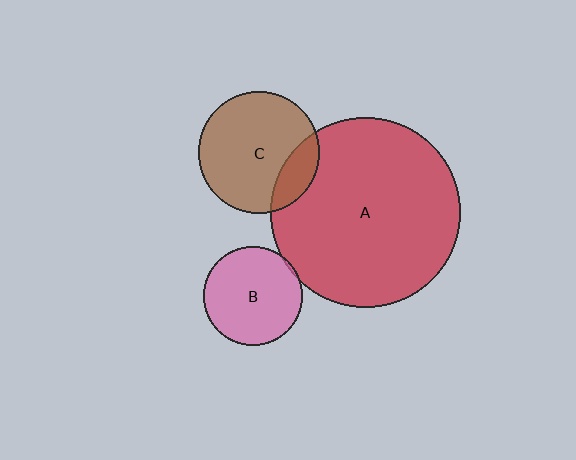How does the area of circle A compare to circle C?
Approximately 2.4 times.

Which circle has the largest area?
Circle A (red).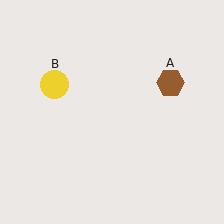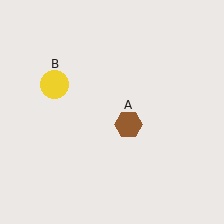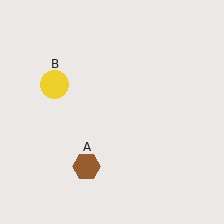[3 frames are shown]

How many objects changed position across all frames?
1 object changed position: brown hexagon (object A).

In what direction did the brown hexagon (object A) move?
The brown hexagon (object A) moved down and to the left.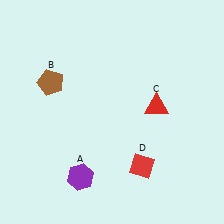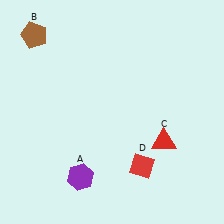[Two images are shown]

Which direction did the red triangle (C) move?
The red triangle (C) moved down.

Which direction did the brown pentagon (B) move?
The brown pentagon (B) moved up.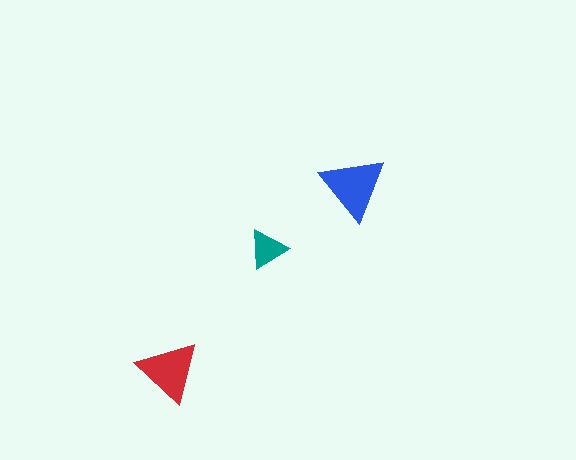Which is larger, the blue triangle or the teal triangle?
The blue one.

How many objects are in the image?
There are 3 objects in the image.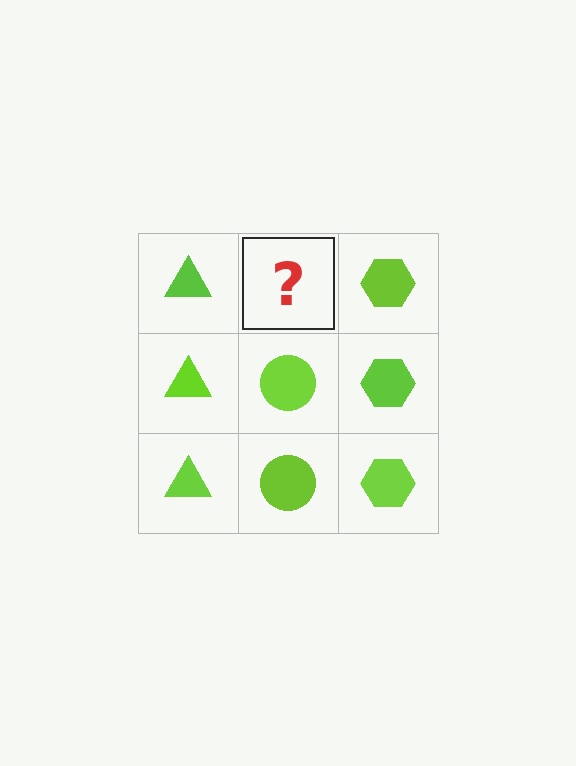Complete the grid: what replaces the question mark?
The question mark should be replaced with a lime circle.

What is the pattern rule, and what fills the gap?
The rule is that each column has a consistent shape. The gap should be filled with a lime circle.